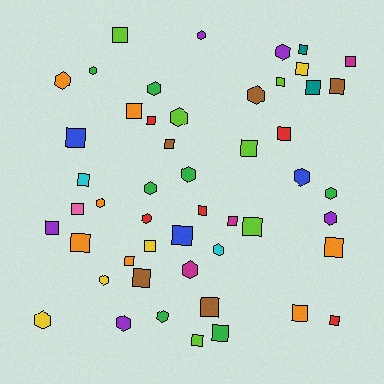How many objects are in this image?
There are 50 objects.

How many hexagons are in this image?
There are 20 hexagons.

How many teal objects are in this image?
There are 2 teal objects.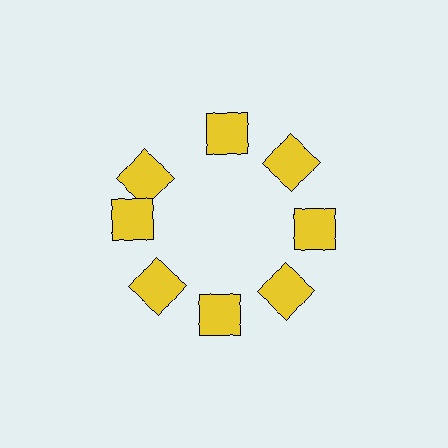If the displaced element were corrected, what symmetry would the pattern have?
It would have 8-fold rotational symmetry — the pattern would map onto itself every 45 degrees.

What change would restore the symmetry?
The symmetry would be restored by rotating it back into even spacing with its neighbors so that all 8 squares sit at equal angles and equal distance from the center.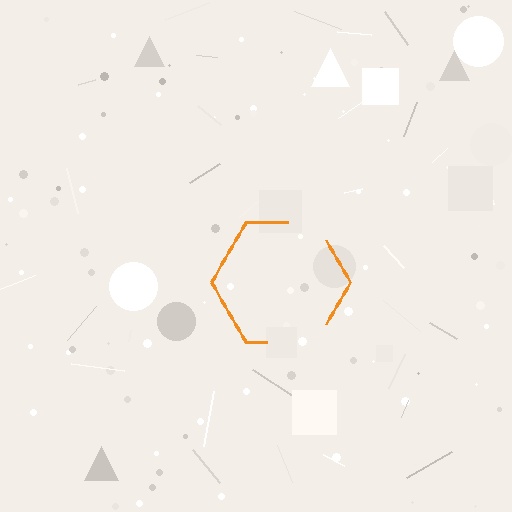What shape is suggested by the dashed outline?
The dashed outline suggests a hexagon.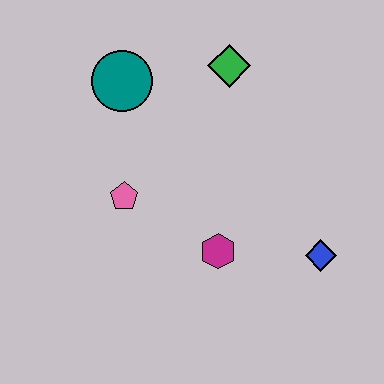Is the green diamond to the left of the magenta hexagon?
No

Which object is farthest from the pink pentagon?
The blue diamond is farthest from the pink pentagon.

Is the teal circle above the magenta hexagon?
Yes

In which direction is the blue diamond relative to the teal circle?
The blue diamond is to the right of the teal circle.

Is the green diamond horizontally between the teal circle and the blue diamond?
Yes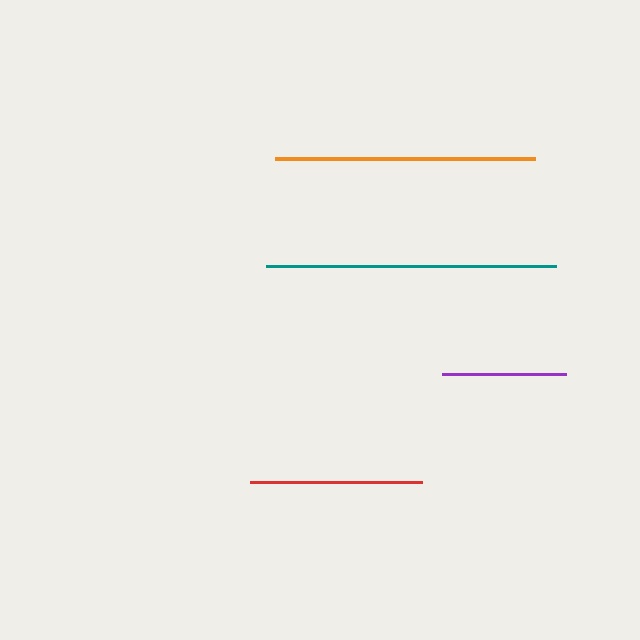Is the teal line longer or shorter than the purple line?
The teal line is longer than the purple line.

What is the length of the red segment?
The red segment is approximately 172 pixels long.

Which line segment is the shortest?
The purple line is the shortest at approximately 124 pixels.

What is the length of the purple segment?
The purple segment is approximately 124 pixels long.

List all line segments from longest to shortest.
From longest to shortest: teal, orange, red, purple.